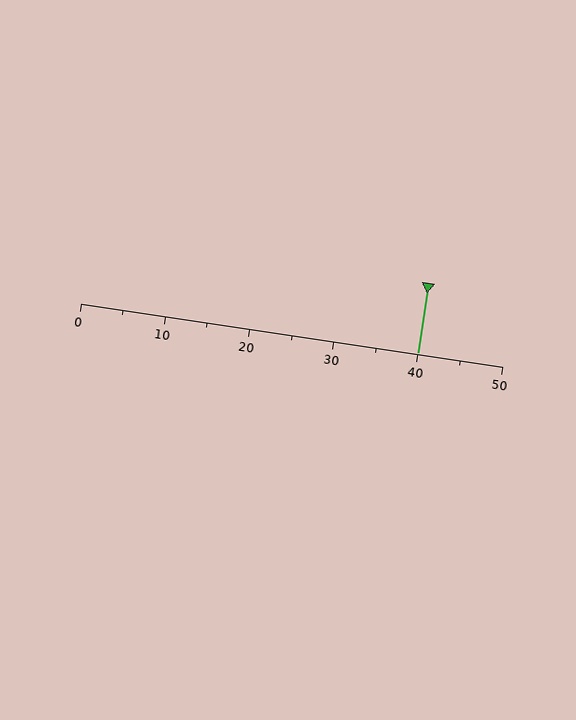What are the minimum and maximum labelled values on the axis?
The axis runs from 0 to 50.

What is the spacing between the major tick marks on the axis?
The major ticks are spaced 10 apart.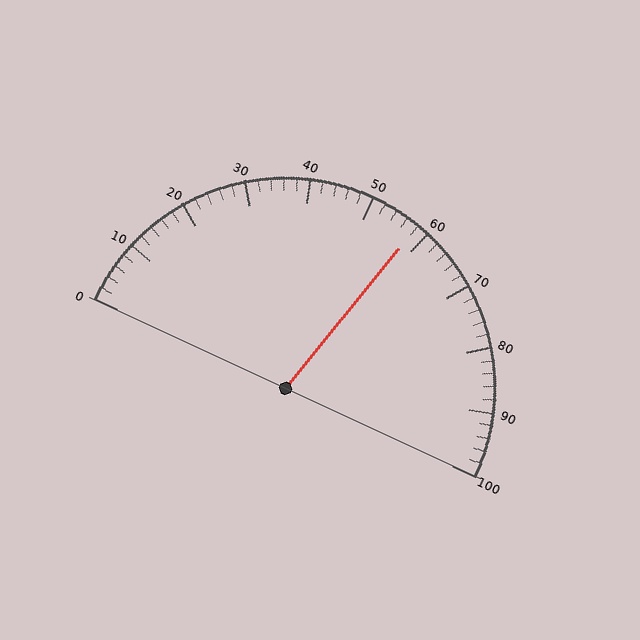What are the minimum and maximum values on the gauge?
The gauge ranges from 0 to 100.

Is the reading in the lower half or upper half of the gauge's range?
The reading is in the upper half of the range (0 to 100).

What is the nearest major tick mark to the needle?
The nearest major tick mark is 60.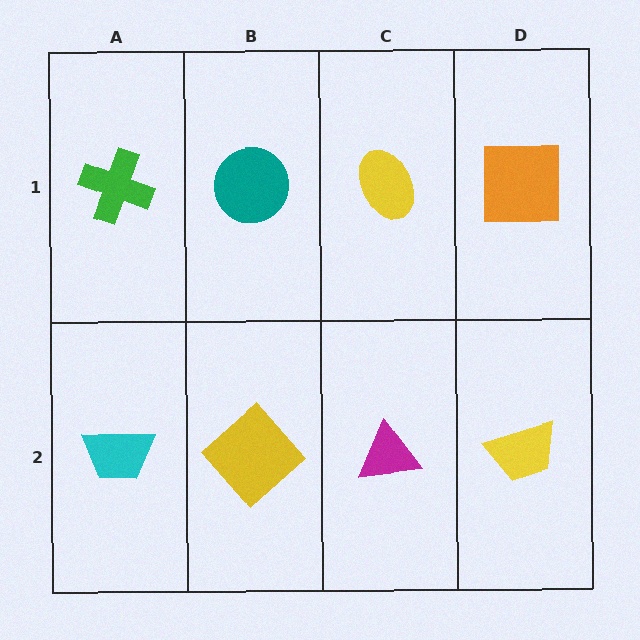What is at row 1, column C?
A yellow ellipse.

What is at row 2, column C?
A magenta triangle.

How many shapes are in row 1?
4 shapes.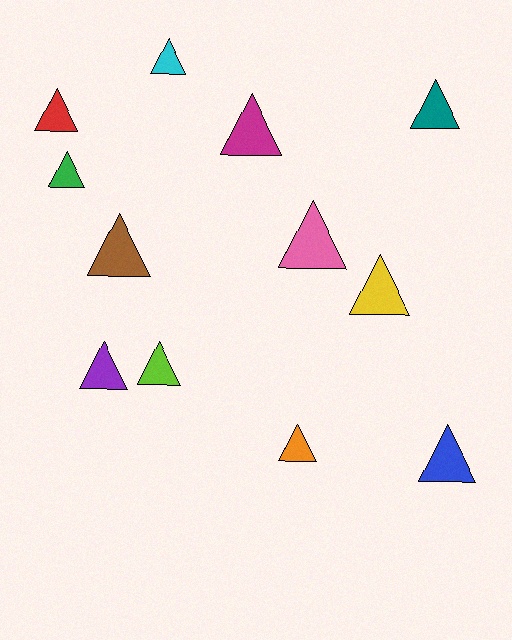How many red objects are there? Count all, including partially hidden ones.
There is 1 red object.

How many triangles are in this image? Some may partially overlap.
There are 12 triangles.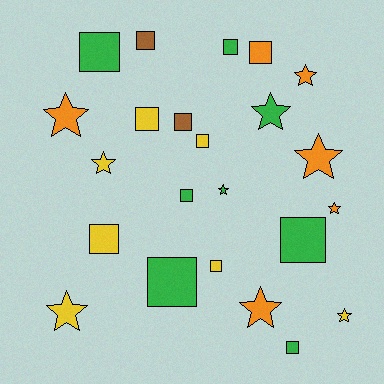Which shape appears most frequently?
Square, with 13 objects.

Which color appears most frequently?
Green, with 8 objects.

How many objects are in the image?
There are 23 objects.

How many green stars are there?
There are 2 green stars.